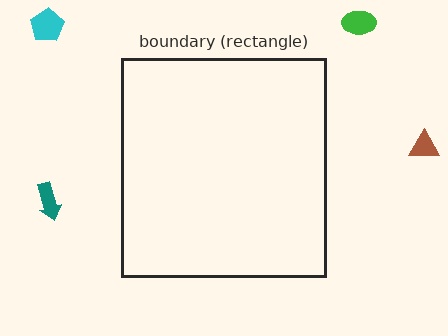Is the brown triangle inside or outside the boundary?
Outside.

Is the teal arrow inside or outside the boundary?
Outside.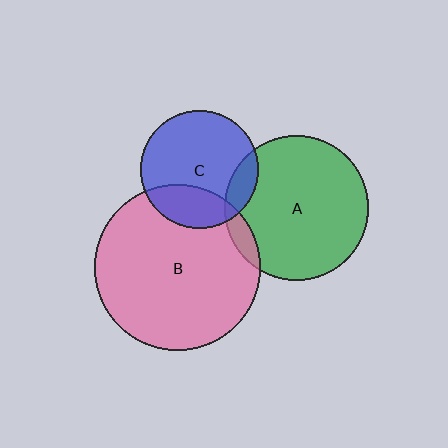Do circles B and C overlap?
Yes.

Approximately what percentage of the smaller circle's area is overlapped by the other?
Approximately 25%.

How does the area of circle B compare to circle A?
Approximately 1.3 times.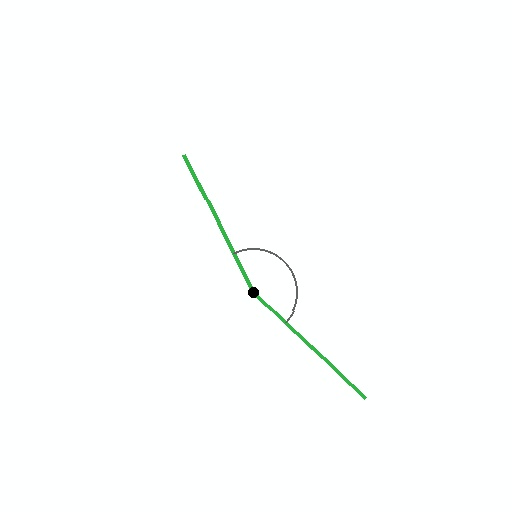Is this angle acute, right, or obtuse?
It is obtuse.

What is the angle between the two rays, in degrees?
Approximately 160 degrees.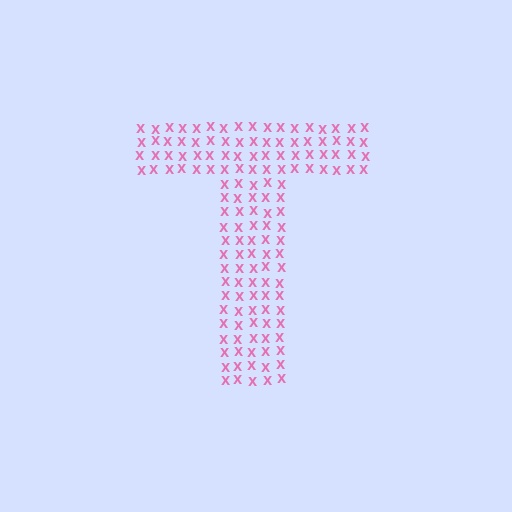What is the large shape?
The large shape is the letter T.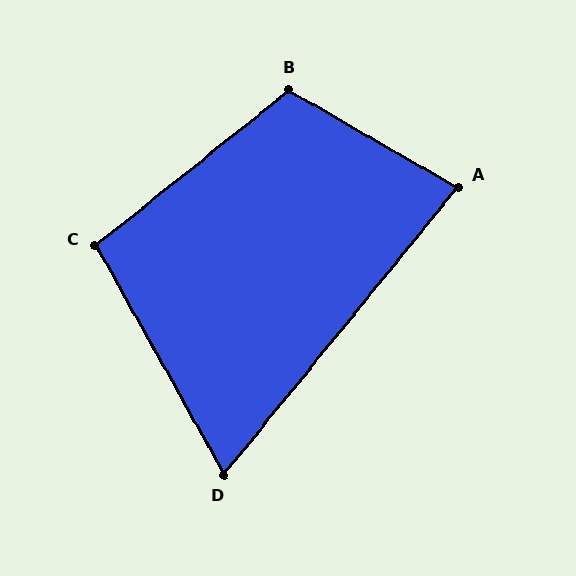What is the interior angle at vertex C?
Approximately 99 degrees (obtuse).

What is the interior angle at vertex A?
Approximately 81 degrees (acute).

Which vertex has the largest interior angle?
B, at approximately 112 degrees.